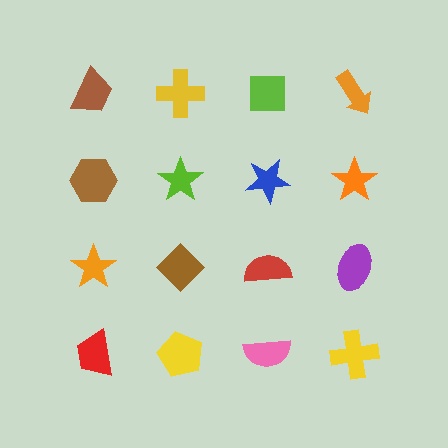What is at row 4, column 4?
A yellow cross.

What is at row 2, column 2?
A lime star.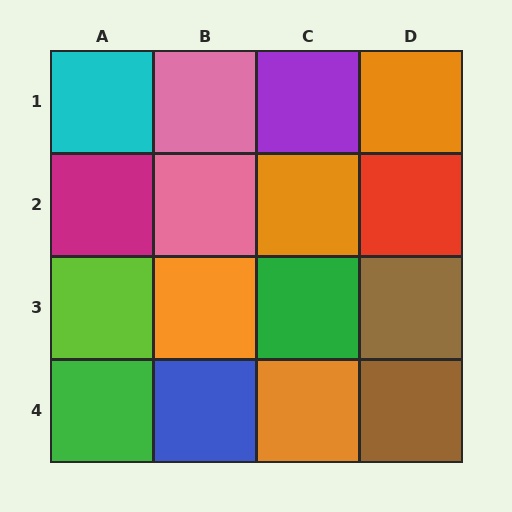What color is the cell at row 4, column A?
Green.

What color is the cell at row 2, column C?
Orange.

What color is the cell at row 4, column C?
Orange.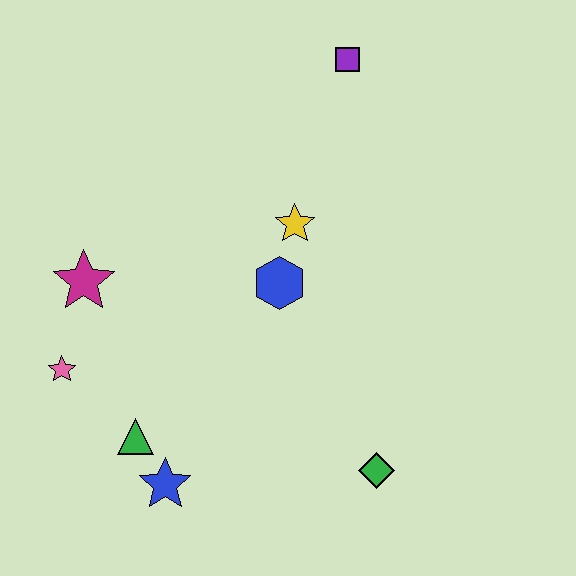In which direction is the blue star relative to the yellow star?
The blue star is below the yellow star.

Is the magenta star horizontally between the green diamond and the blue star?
No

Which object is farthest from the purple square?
The blue star is farthest from the purple square.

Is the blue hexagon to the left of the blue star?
No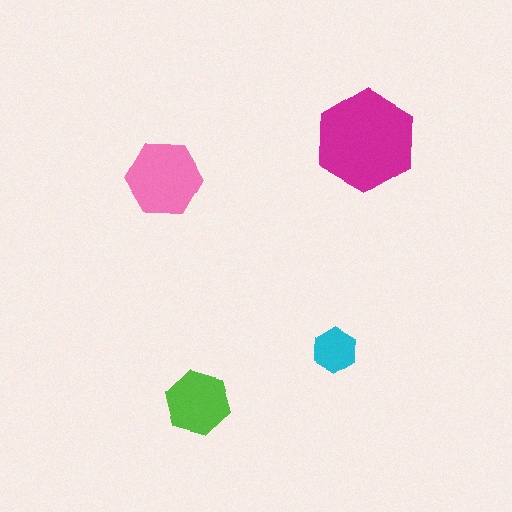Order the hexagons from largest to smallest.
the magenta one, the pink one, the lime one, the cyan one.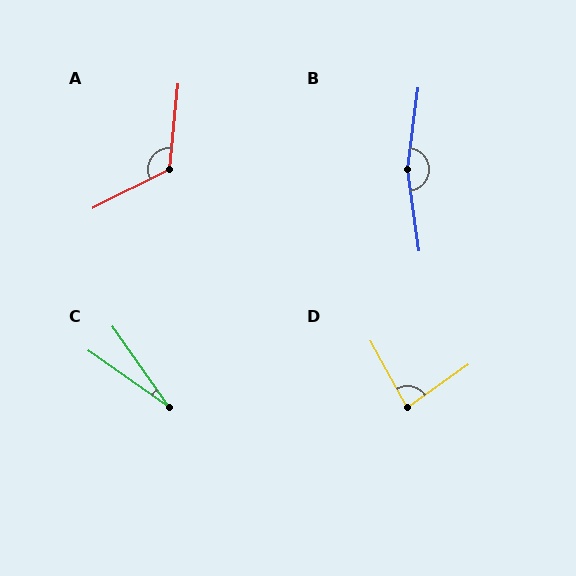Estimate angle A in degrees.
Approximately 122 degrees.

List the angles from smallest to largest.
C (20°), D (84°), A (122°), B (165°).